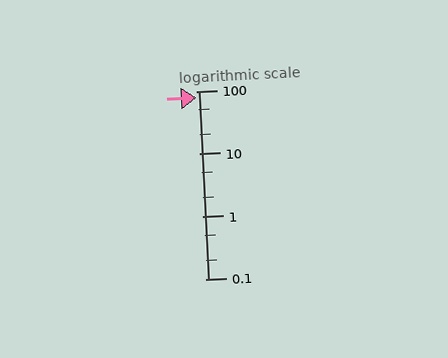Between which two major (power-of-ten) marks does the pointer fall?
The pointer is between 10 and 100.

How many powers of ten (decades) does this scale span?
The scale spans 3 decades, from 0.1 to 100.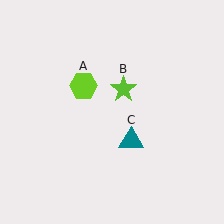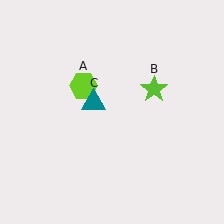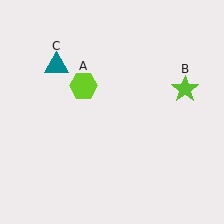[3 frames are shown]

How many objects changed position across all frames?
2 objects changed position: lime star (object B), teal triangle (object C).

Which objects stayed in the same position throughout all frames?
Lime hexagon (object A) remained stationary.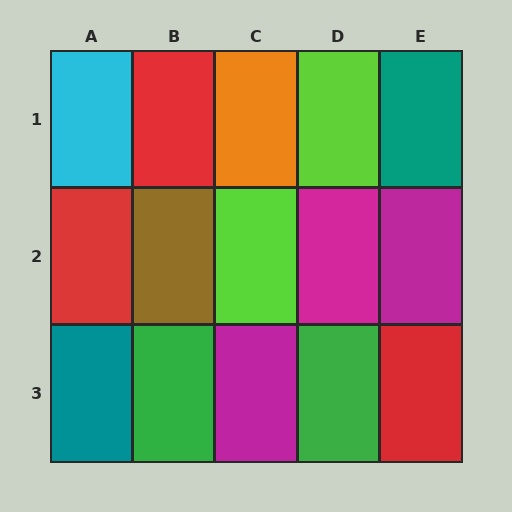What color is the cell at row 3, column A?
Teal.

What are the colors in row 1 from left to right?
Cyan, red, orange, lime, teal.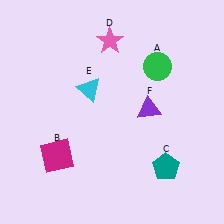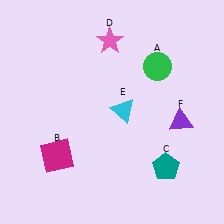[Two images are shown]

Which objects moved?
The objects that moved are: the cyan triangle (E), the purple triangle (F).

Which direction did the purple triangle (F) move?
The purple triangle (F) moved right.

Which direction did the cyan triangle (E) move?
The cyan triangle (E) moved right.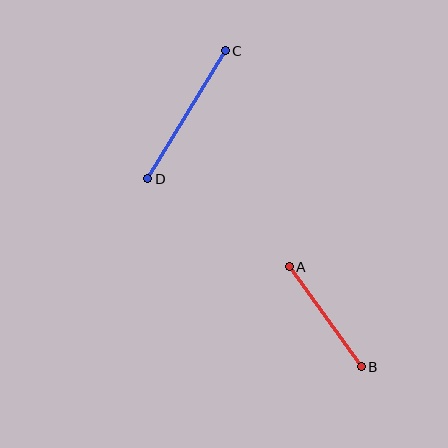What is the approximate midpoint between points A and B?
The midpoint is at approximately (325, 317) pixels.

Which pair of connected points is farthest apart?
Points C and D are farthest apart.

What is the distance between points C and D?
The distance is approximately 150 pixels.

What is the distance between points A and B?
The distance is approximately 123 pixels.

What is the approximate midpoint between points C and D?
The midpoint is at approximately (187, 115) pixels.